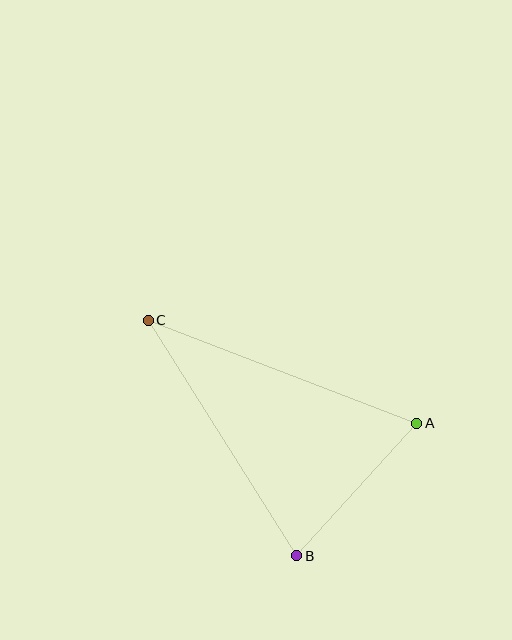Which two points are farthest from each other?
Points A and C are farthest from each other.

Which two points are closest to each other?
Points A and B are closest to each other.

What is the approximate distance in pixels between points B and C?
The distance between B and C is approximately 279 pixels.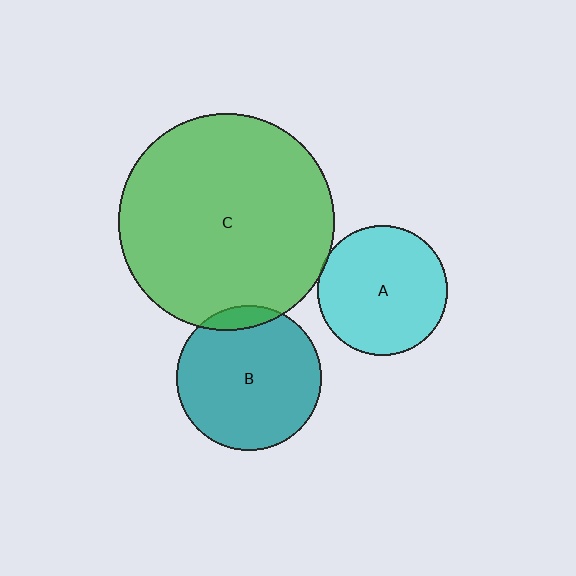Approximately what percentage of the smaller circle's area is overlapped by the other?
Approximately 10%.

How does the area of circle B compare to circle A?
Approximately 1.3 times.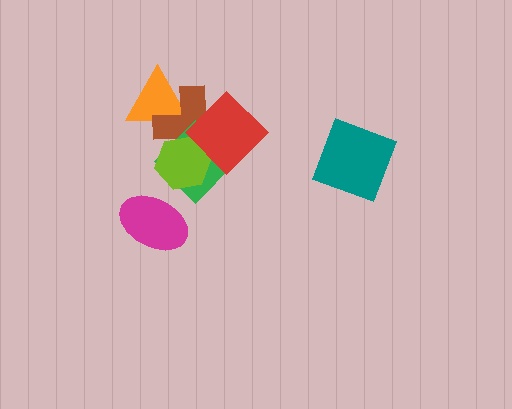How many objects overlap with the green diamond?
3 objects overlap with the green diamond.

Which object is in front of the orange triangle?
The brown cross is in front of the orange triangle.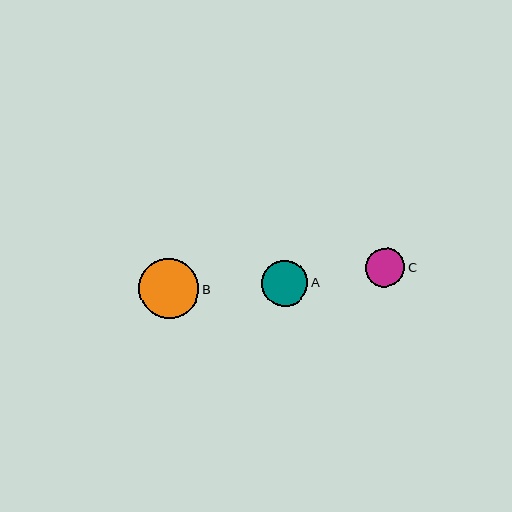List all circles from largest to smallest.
From largest to smallest: B, A, C.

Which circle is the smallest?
Circle C is the smallest with a size of approximately 39 pixels.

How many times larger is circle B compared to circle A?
Circle B is approximately 1.3 times the size of circle A.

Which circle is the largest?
Circle B is the largest with a size of approximately 60 pixels.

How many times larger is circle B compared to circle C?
Circle B is approximately 1.5 times the size of circle C.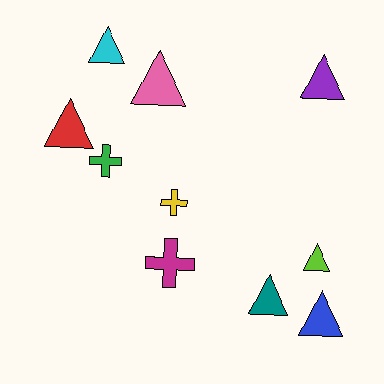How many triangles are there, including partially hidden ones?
There are 7 triangles.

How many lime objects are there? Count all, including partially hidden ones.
There is 1 lime object.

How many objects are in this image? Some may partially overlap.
There are 10 objects.